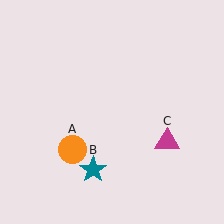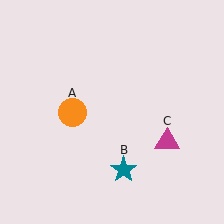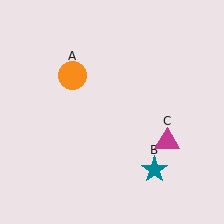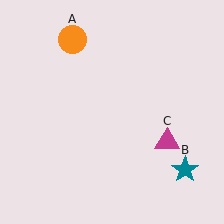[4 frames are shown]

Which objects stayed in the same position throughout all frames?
Magenta triangle (object C) remained stationary.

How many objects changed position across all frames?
2 objects changed position: orange circle (object A), teal star (object B).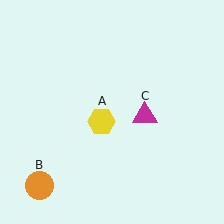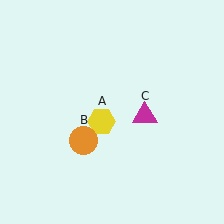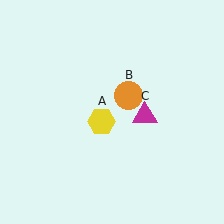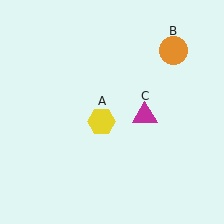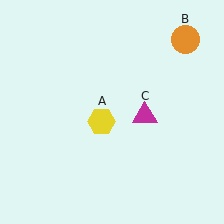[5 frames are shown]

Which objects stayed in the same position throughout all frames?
Yellow hexagon (object A) and magenta triangle (object C) remained stationary.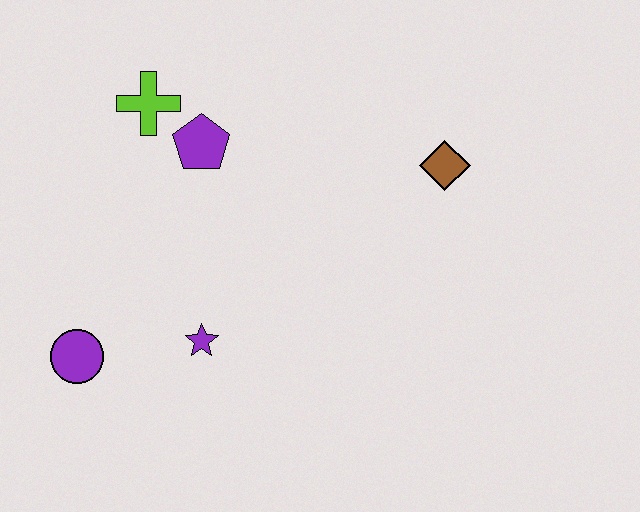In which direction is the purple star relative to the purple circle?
The purple star is to the right of the purple circle.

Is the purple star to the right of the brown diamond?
No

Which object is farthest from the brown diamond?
The purple circle is farthest from the brown diamond.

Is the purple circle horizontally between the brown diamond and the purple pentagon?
No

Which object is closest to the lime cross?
The purple pentagon is closest to the lime cross.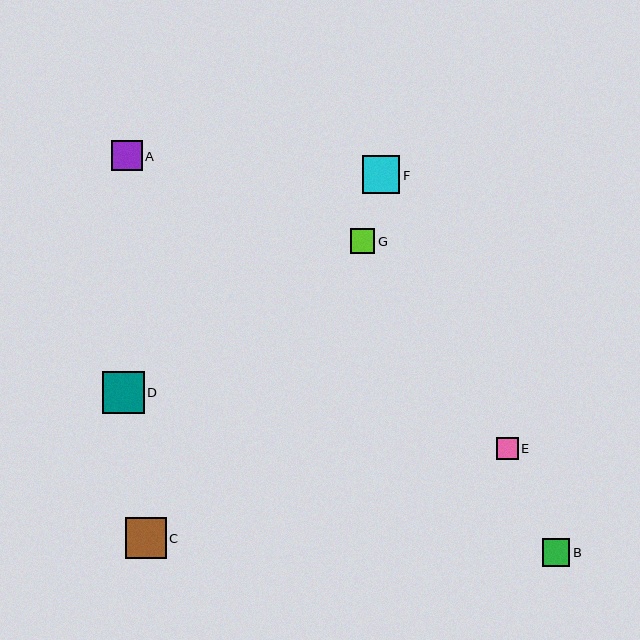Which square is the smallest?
Square E is the smallest with a size of approximately 22 pixels.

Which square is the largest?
Square D is the largest with a size of approximately 41 pixels.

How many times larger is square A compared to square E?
Square A is approximately 1.4 times the size of square E.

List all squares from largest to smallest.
From largest to smallest: D, C, F, A, B, G, E.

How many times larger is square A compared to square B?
Square A is approximately 1.1 times the size of square B.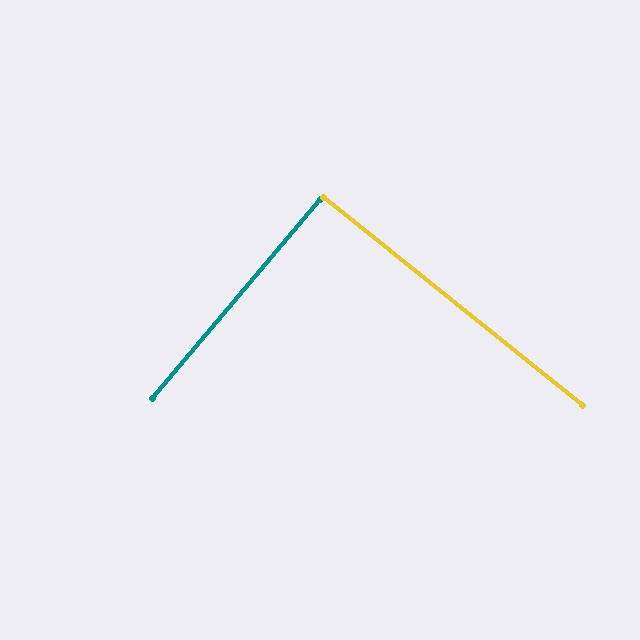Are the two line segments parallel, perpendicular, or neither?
Perpendicular — they meet at approximately 89°.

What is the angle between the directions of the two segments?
Approximately 89 degrees.